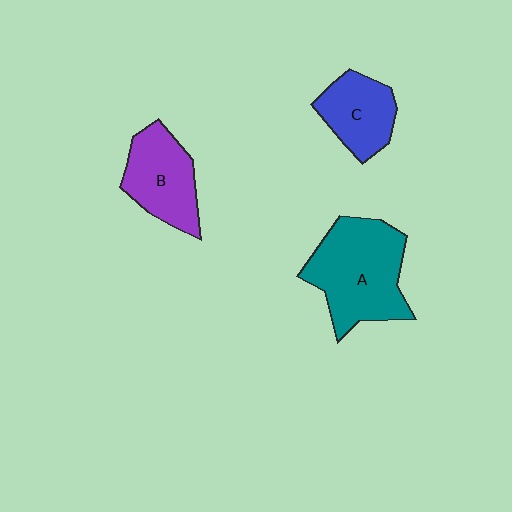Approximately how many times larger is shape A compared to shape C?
Approximately 1.8 times.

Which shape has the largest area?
Shape A (teal).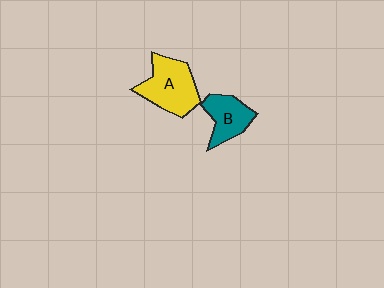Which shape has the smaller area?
Shape B (teal).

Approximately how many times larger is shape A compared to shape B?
Approximately 1.4 times.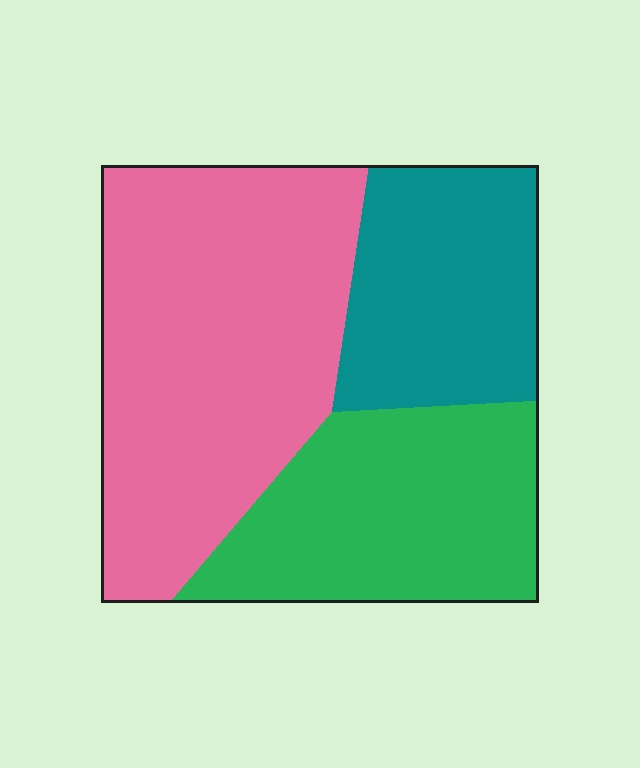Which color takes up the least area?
Teal, at roughly 25%.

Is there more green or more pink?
Pink.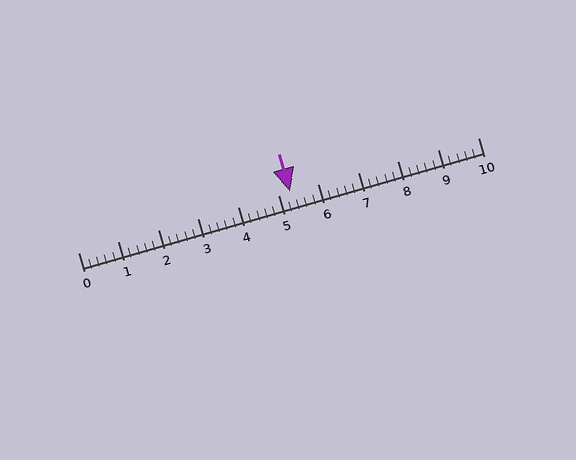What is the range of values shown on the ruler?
The ruler shows values from 0 to 10.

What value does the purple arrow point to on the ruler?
The purple arrow points to approximately 5.3.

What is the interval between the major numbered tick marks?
The major tick marks are spaced 1 units apart.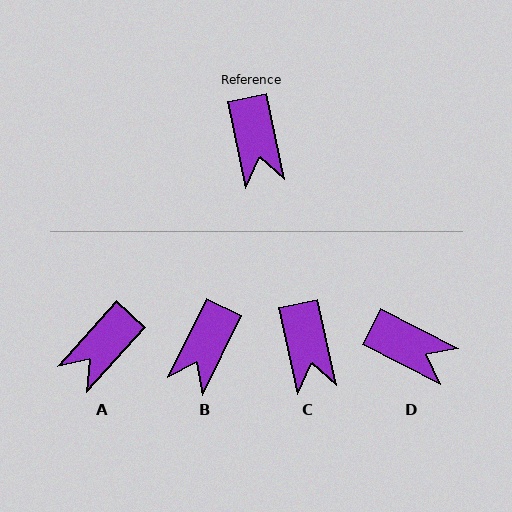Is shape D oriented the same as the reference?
No, it is off by about 51 degrees.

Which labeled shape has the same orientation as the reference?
C.